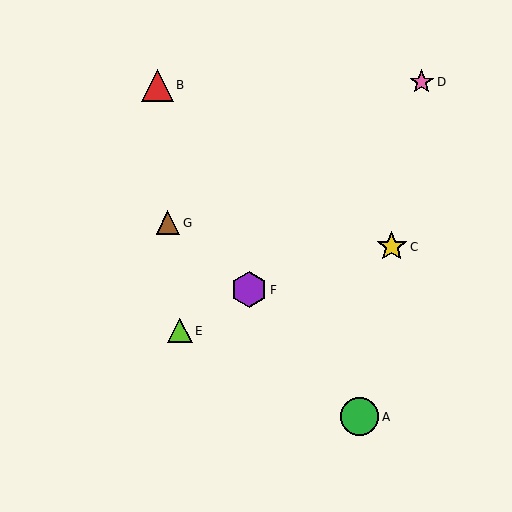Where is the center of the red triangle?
The center of the red triangle is at (157, 85).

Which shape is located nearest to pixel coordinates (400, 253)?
The yellow star (labeled C) at (392, 247) is nearest to that location.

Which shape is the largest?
The green circle (labeled A) is the largest.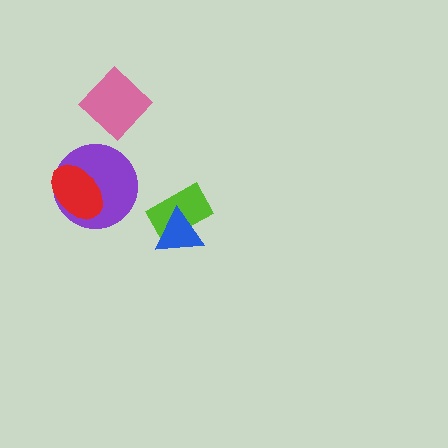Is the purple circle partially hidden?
Yes, it is partially covered by another shape.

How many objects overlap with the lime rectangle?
1 object overlaps with the lime rectangle.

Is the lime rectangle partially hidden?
Yes, it is partially covered by another shape.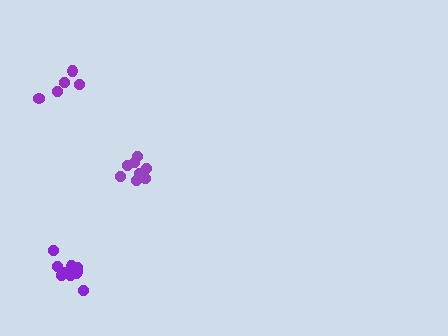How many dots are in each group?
Group 1: 10 dots, Group 2: 5 dots, Group 3: 8 dots (23 total).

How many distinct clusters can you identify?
There are 3 distinct clusters.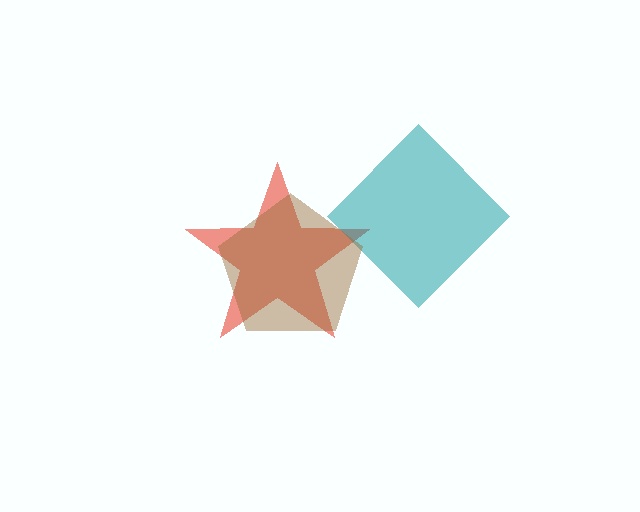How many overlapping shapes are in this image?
There are 3 overlapping shapes in the image.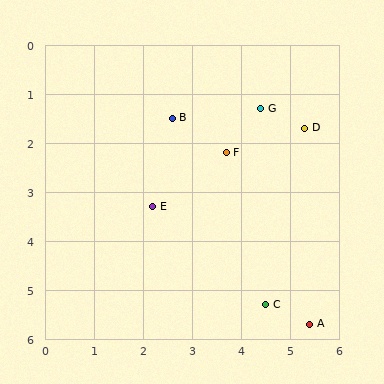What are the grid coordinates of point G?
Point G is at approximately (4.4, 1.3).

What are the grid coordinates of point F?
Point F is at approximately (3.7, 2.2).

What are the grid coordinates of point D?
Point D is at approximately (5.3, 1.7).